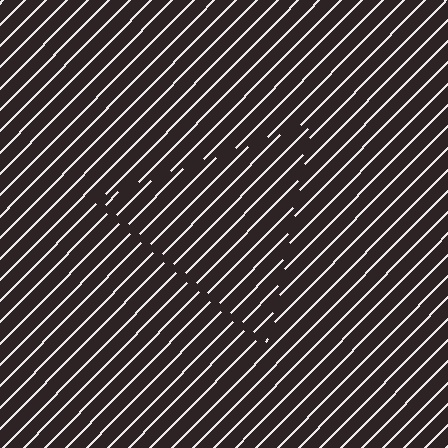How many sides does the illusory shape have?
3 sides — the line-ends trace a triangle.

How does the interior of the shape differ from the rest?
The interior of the shape contains the same grating, shifted by half a period — the contour is defined by the phase discontinuity where line-ends from the inner and outer gratings abut.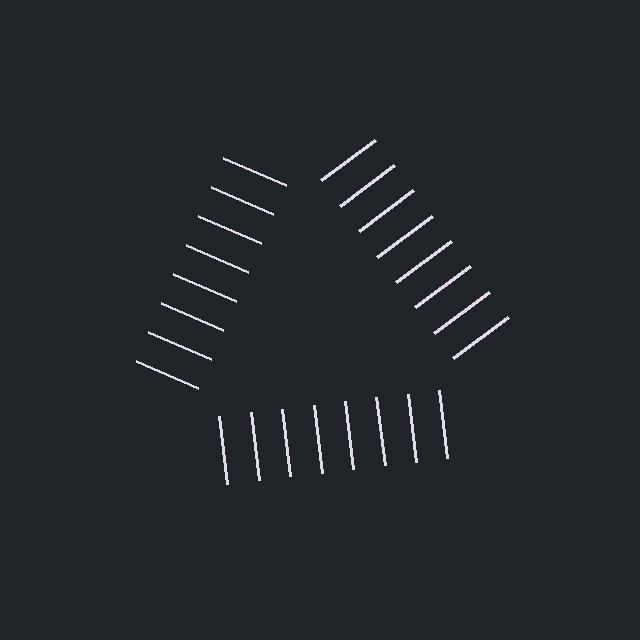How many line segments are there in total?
24 — 8 along each of the 3 edges.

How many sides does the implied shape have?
3 sides — the line-ends trace a triangle.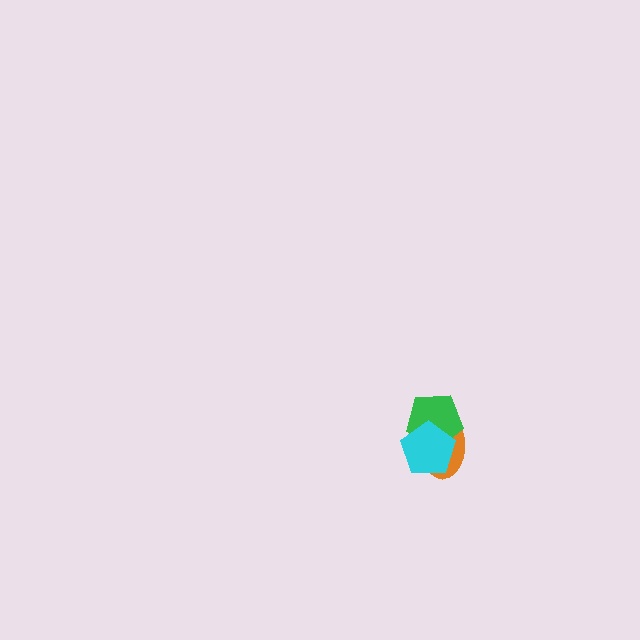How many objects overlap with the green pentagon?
2 objects overlap with the green pentagon.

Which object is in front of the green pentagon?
The cyan pentagon is in front of the green pentagon.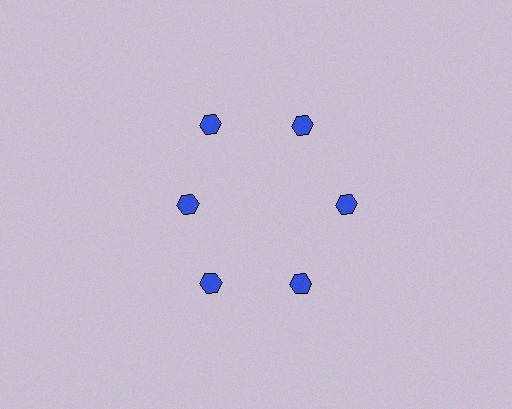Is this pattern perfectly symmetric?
No. The 6 blue hexagons are arranged in a ring, but one element near the 9 o'clock position is pulled inward toward the center, breaking the 6-fold rotational symmetry.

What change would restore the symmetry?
The symmetry would be restored by moving it outward, back onto the ring so that all 6 hexagons sit at equal angles and equal distance from the center.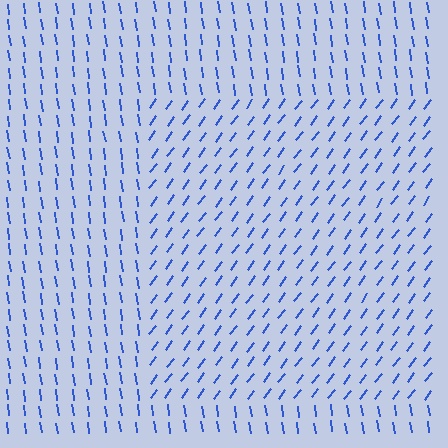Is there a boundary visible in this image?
Yes, there is a texture boundary formed by a change in line orientation.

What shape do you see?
I see a rectangle.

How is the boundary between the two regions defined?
The boundary is defined purely by a change in line orientation (approximately 45 degrees difference). All lines are the same color and thickness.